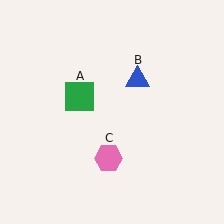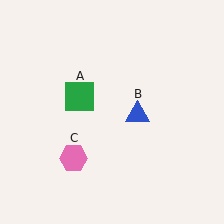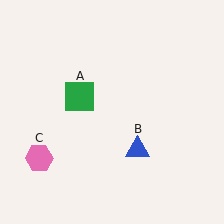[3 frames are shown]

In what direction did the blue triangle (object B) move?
The blue triangle (object B) moved down.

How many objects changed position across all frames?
2 objects changed position: blue triangle (object B), pink hexagon (object C).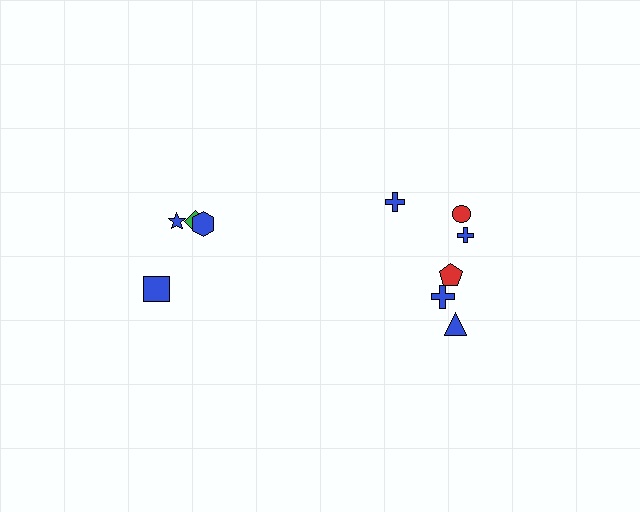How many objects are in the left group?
There are 4 objects.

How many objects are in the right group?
There are 6 objects.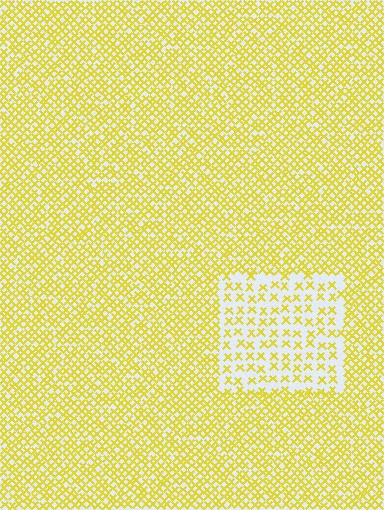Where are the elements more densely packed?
The elements are more densely packed outside the rectangle boundary.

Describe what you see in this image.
The image contains small yellow elements arranged at two different densities. A rectangle-shaped region is visible where the elements are less densely packed than the surrounding area.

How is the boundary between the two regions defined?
The boundary is defined by a change in element density (approximately 2.2x ratio). All elements are the same color, size, and shape.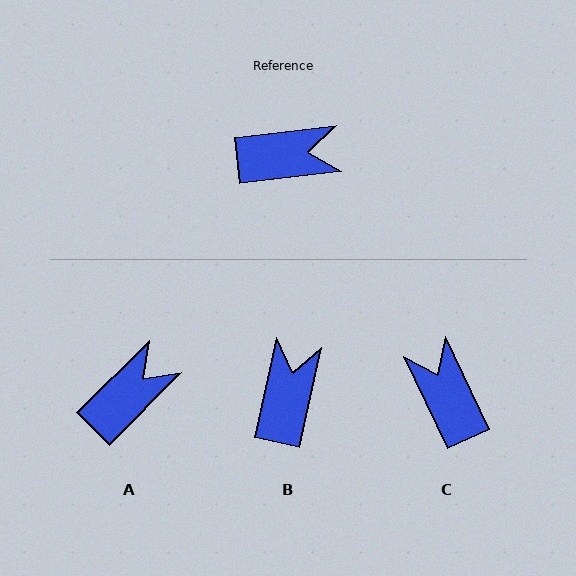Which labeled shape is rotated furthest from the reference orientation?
C, about 109 degrees away.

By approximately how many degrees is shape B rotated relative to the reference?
Approximately 71 degrees counter-clockwise.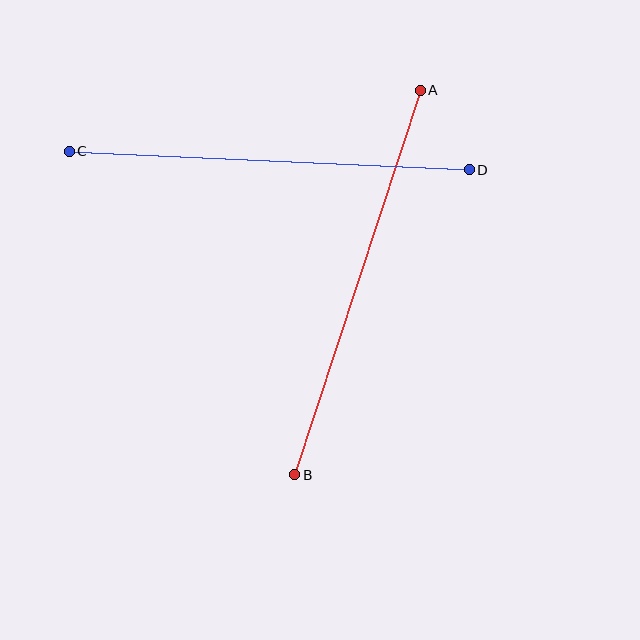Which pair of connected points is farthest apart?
Points A and B are farthest apart.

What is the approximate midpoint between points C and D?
The midpoint is at approximately (269, 160) pixels.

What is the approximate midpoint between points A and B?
The midpoint is at approximately (357, 283) pixels.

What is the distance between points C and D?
The distance is approximately 401 pixels.